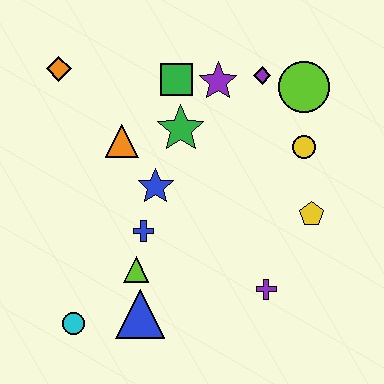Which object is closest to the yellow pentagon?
The yellow circle is closest to the yellow pentagon.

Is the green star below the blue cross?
No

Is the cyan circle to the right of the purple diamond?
No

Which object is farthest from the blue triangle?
The lime circle is farthest from the blue triangle.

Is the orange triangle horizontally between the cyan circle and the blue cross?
Yes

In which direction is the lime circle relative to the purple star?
The lime circle is to the right of the purple star.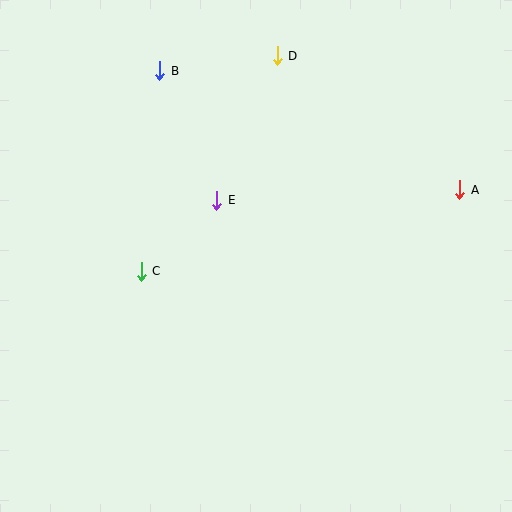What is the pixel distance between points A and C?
The distance between A and C is 328 pixels.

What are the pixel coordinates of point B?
Point B is at (160, 71).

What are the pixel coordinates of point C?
Point C is at (141, 271).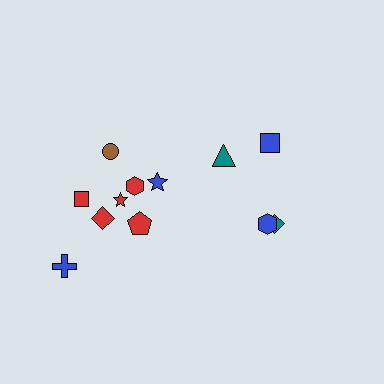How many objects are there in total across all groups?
There are 12 objects.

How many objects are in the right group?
There are 4 objects.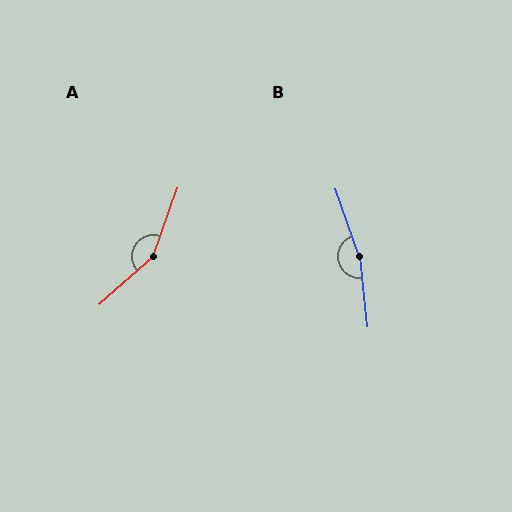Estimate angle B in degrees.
Approximately 167 degrees.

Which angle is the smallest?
A, at approximately 152 degrees.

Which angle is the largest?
B, at approximately 167 degrees.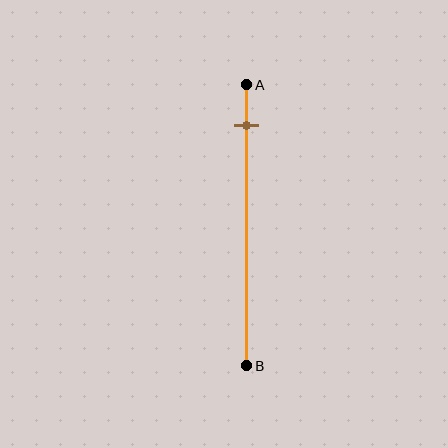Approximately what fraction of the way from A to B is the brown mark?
The brown mark is approximately 15% of the way from A to B.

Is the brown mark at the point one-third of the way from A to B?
No, the mark is at about 15% from A, not at the 33% one-third point.